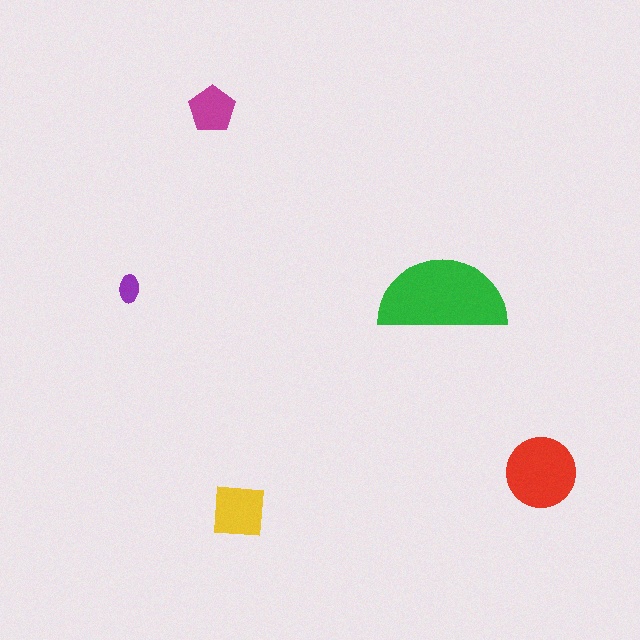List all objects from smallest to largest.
The purple ellipse, the magenta pentagon, the yellow square, the red circle, the green semicircle.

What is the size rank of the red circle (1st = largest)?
2nd.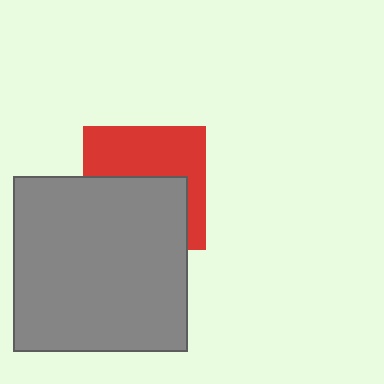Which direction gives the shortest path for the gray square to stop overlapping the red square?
Moving down gives the shortest separation.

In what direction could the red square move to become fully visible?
The red square could move up. That would shift it out from behind the gray square entirely.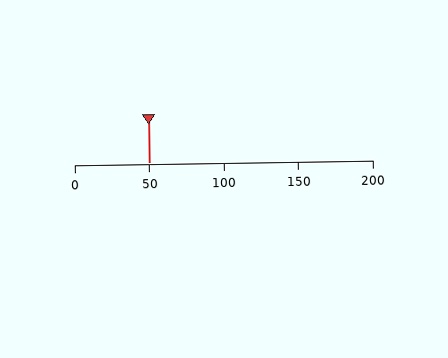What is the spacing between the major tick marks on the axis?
The major ticks are spaced 50 apart.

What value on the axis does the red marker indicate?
The marker indicates approximately 50.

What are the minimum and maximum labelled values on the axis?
The axis runs from 0 to 200.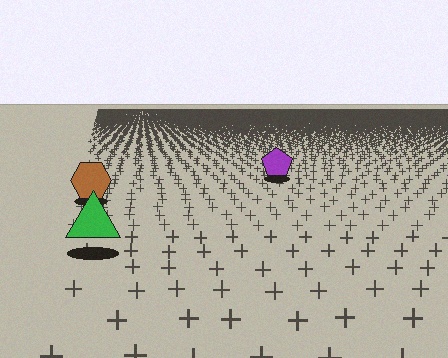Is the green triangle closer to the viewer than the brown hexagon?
Yes. The green triangle is closer — you can tell from the texture gradient: the ground texture is coarser near it.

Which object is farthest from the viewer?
The purple pentagon is farthest from the viewer. It appears smaller and the ground texture around it is denser.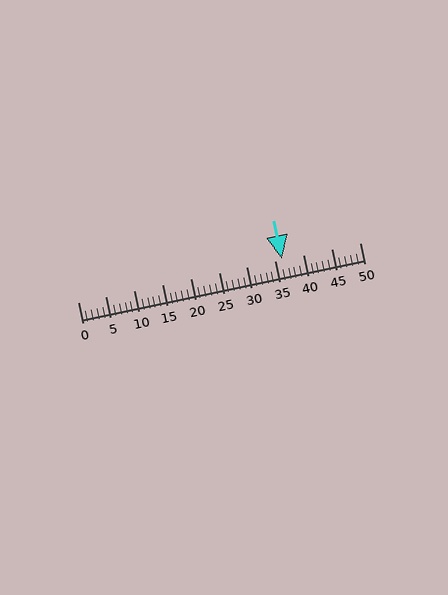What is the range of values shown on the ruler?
The ruler shows values from 0 to 50.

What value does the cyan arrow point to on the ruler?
The cyan arrow points to approximately 36.